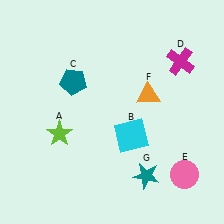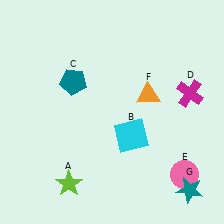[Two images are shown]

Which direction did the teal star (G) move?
The teal star (G) moved right.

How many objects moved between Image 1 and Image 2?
3 objects moved between the two images.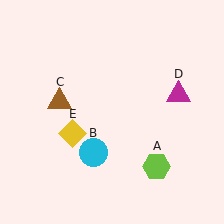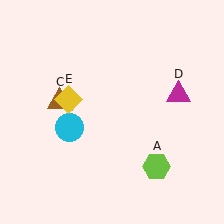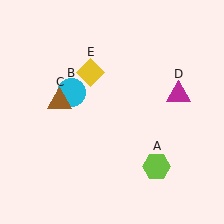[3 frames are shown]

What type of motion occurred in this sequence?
The cyan circle (object B), yellow diamond (object E) rotated clockwise around the center of the scene.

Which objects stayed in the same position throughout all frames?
Lime hexagon (object A) and brown triangle (object C) and magenta triangle (object D) remained stationary.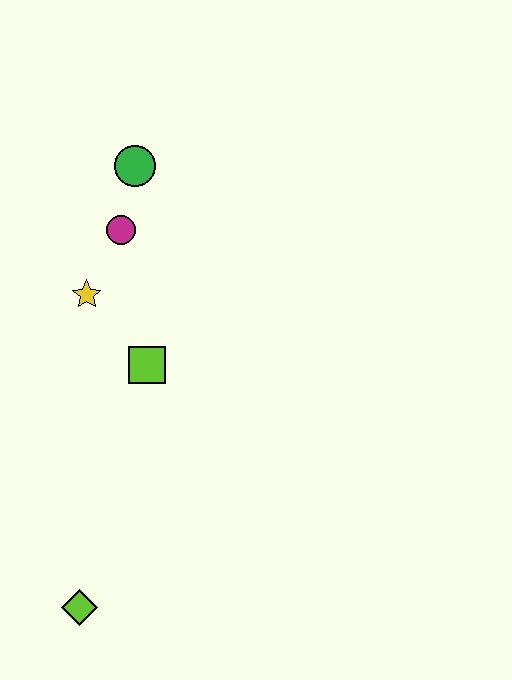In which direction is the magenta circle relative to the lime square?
The magenta circle is above the lime square.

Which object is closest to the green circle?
The magenta circle is closest to the green circle.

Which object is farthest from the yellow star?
The lime diamond is farthest from the yellow star.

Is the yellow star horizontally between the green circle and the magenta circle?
No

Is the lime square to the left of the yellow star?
No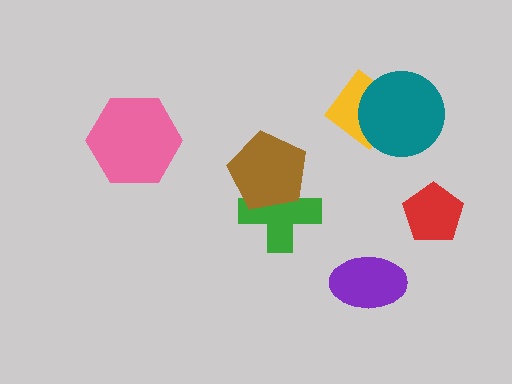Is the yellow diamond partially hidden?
Yes, it is partially covered by another shape.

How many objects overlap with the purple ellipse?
0 objects overlap with the purple ellipse.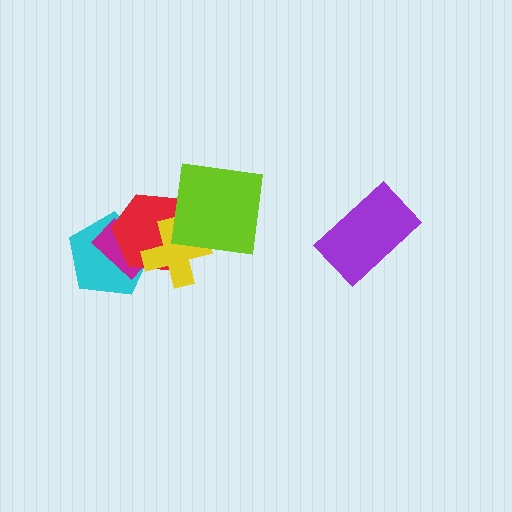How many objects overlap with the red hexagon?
4 objects overlap with the red hexagon.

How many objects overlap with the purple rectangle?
0 objects overlap with the purple rectangle.